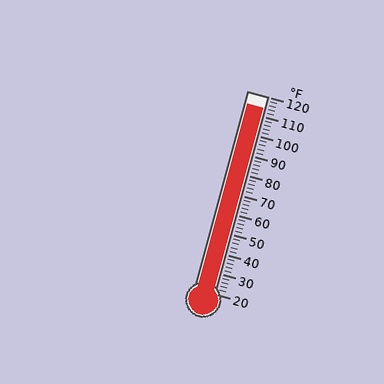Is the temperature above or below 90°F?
The temperature is above 90°F.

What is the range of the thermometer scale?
The thermometer scale ranges from 20°F to 120°F.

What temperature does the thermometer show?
The thermometer shows approximately 114°F.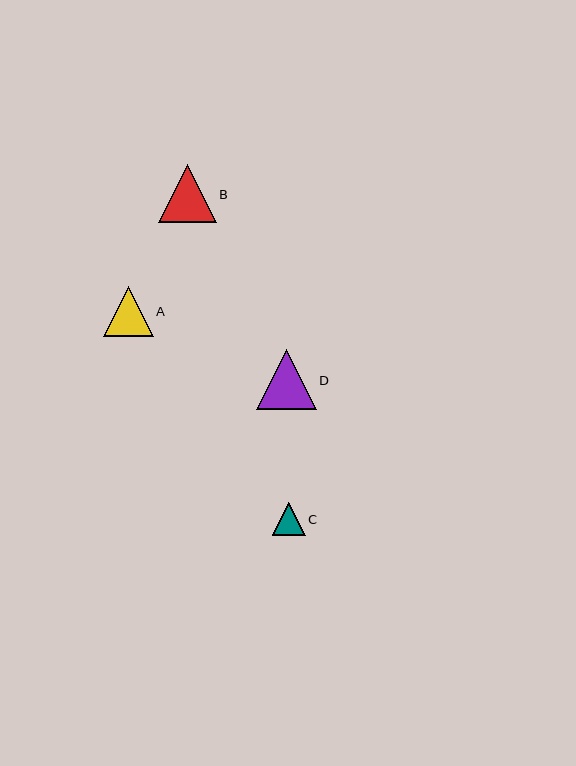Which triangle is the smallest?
Triangle C is the smallest with a size of approximately 33 pixels.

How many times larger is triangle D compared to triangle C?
Triangle D is approximately 1.8 times the size of triangle C.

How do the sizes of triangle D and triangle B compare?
Triangle D and triangle B are approximately the same size.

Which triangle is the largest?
Triangle D is the largest with a size of approximately 59 pixels.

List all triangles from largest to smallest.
From largest to smallest: D, B, A, C.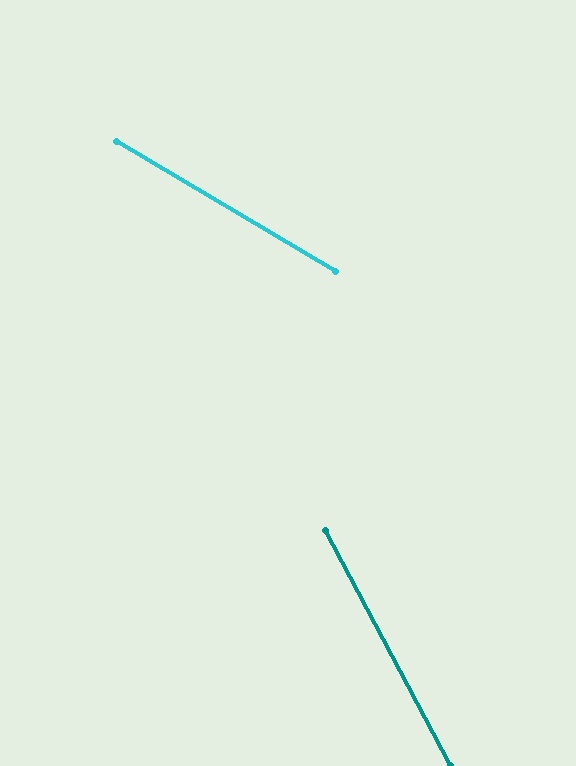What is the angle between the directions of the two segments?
Approximately 31 degrees.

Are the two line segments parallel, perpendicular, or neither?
Neither parallel nor perpendicular — they differ by about 31°.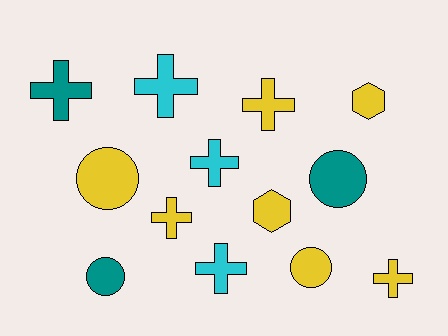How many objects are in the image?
There are 13 objects.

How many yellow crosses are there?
There are 3 yellow crosses.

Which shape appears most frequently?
Cross, with 7 objects.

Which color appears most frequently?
Yellow, with 7 objects.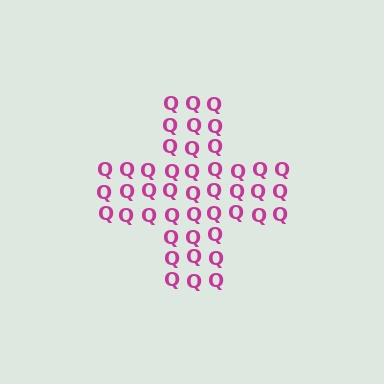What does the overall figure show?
The overall figure shows a cross.